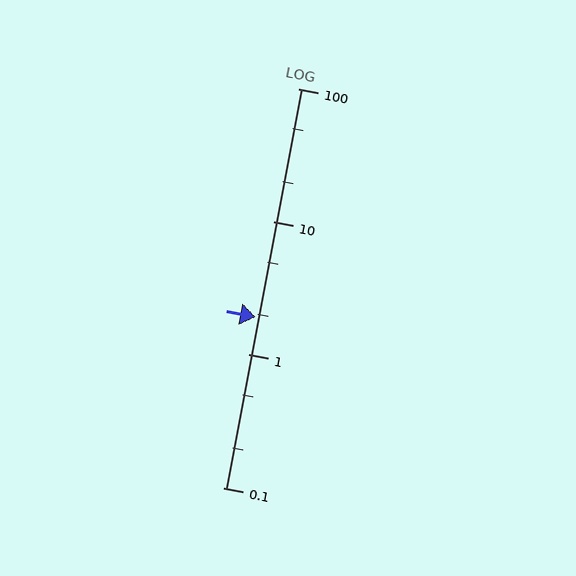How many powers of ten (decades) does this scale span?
The scale spans 3 decades, from 0.1 to 100.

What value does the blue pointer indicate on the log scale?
The pointer indicates approximately 1.9.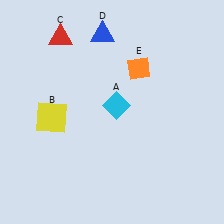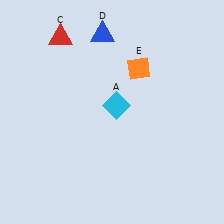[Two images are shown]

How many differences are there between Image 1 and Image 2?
There is 1 difference between the two images.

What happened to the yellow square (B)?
The yellow square (B) was removed in Image 2. It was in the bottom-left area of Image 1.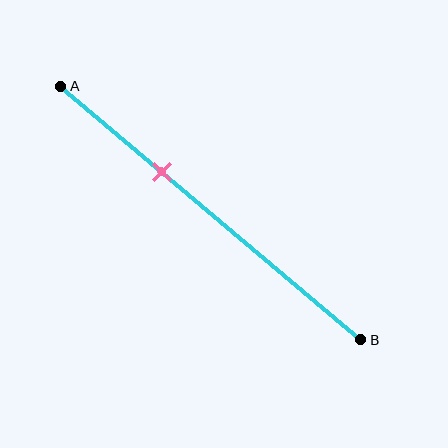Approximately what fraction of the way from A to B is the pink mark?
The pink mark is approximately 35% of the way from A to B.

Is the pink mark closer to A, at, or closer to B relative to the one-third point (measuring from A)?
The pink mark is approximately at the one-third point of segment AB.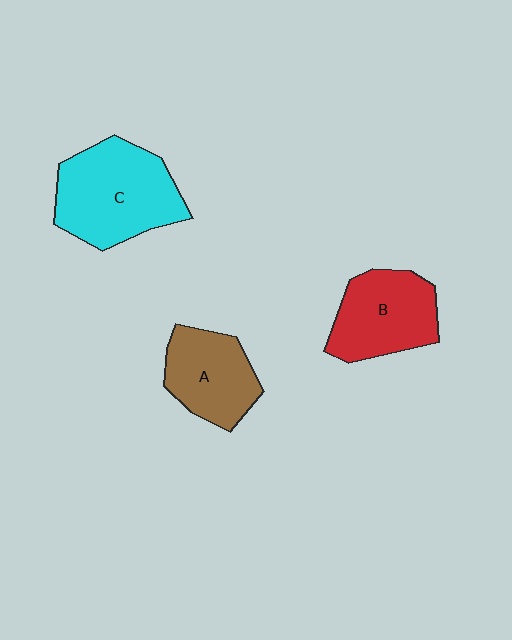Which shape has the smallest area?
Shape A (brown).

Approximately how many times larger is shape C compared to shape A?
Approximately 1.5 times.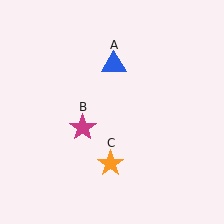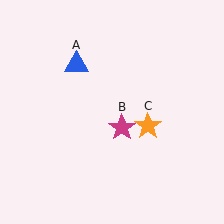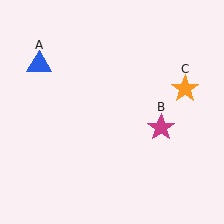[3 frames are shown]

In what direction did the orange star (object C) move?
The orange star (object C) moved up and to the right.